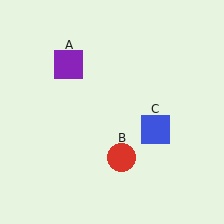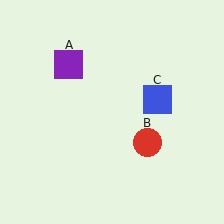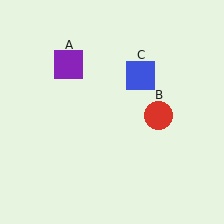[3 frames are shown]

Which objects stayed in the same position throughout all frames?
Purple square (object A) remained stationary.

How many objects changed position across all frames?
2 objects changed position: red circle (object B), blue square (object C).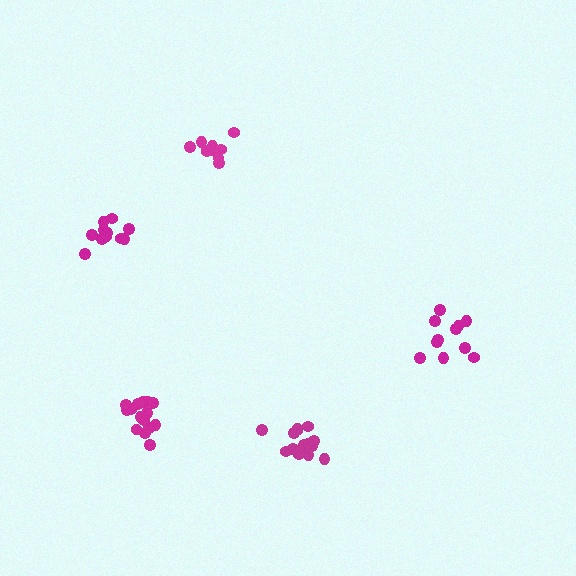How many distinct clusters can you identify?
There are 5 distinct clusters.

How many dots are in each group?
Group 1: 15 dots, Group 2: 11 dots, Group 3: 10 dots, Group 4: 15 dots, Group 5: 11 dots (62 total).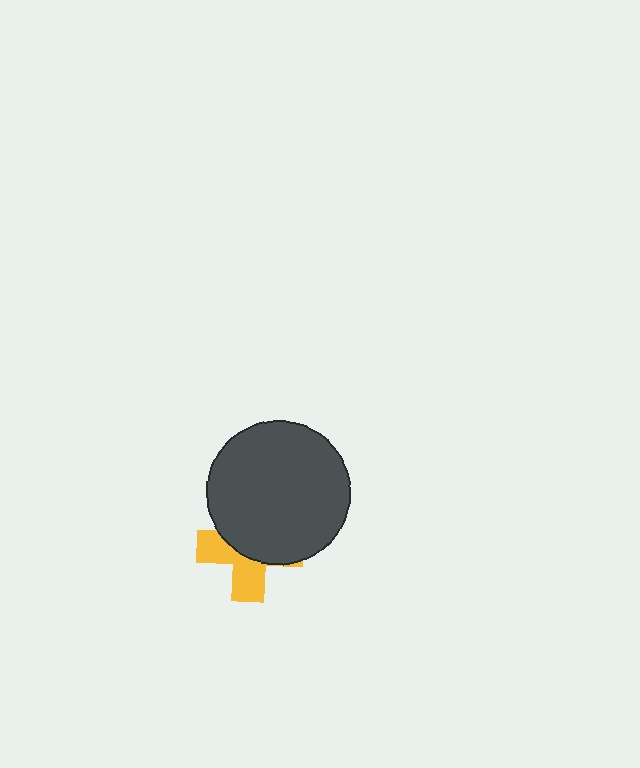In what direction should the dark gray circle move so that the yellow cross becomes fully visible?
The dark gray circle should move up. That is the shortest direction to clear the overlap and leave the yellow cross fully visible.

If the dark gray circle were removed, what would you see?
You would see the complete yellow cross.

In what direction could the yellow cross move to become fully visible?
The yellow cross could move down. That would shift it out from behind the dark gray circle entirely.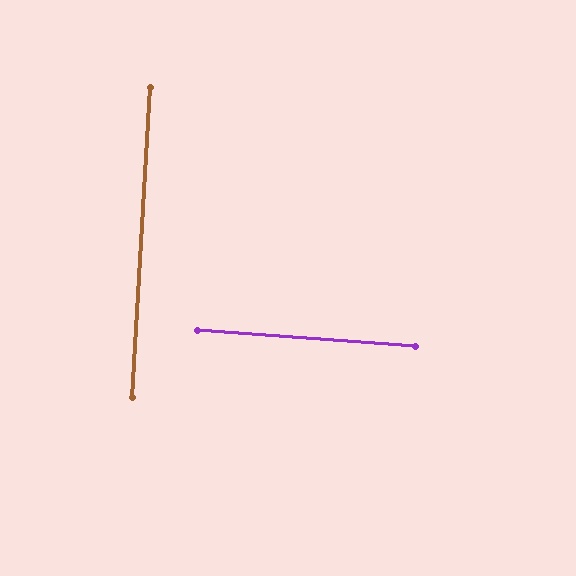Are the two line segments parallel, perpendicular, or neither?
Perpendicular — they meet at approximately 89°.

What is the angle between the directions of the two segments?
Approximately 89 degrees.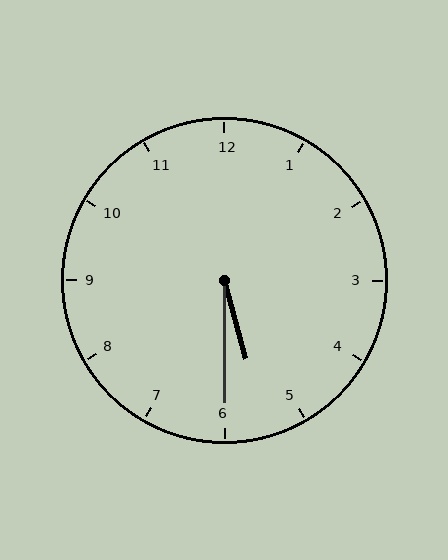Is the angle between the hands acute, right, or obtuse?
It is acute.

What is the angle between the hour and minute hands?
Approximately 15 degrees.